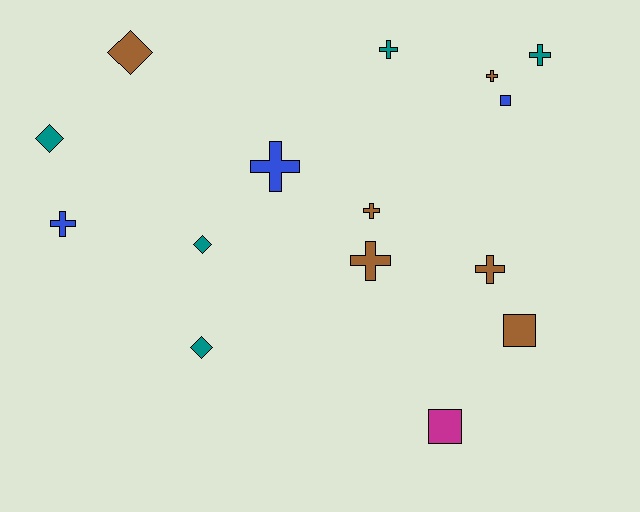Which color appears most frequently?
Brown, with 6 objects.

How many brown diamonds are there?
There is 1 brown diamond.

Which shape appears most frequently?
Cross, with 8 objects.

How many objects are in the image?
There are 15 objects.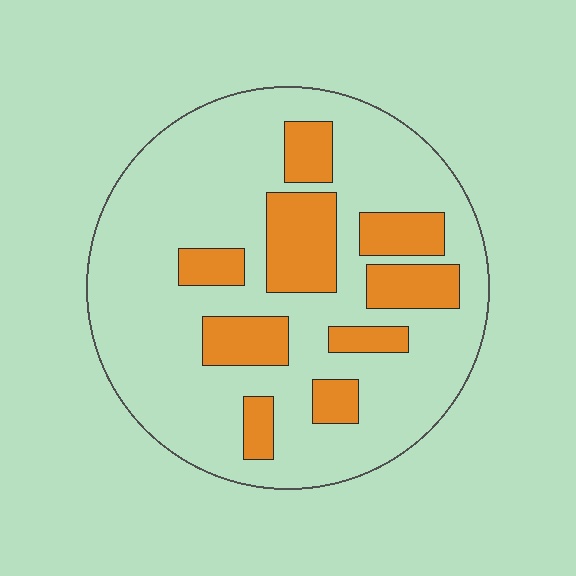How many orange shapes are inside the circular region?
9.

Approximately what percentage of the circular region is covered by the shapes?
Approximately 25%.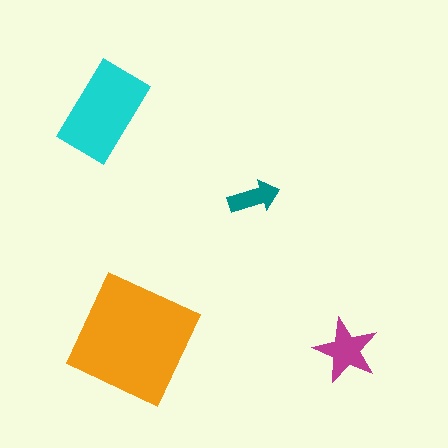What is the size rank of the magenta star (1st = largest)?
3rd.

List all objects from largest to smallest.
The orange square, the cyan rectangle, the magenta star, the teal arrow.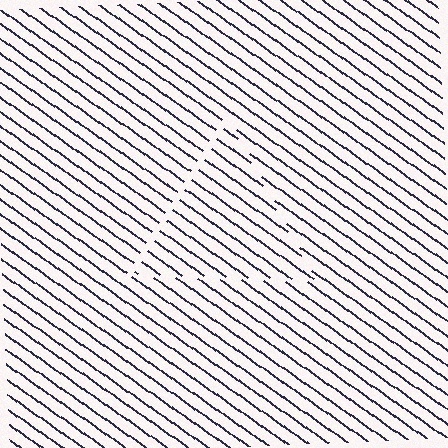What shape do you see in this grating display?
An illusory triangle. The interior of the shape contains the same grating, shifted by half a period — the contour is defined by the phase discontinuity where line-ends from the inner and outer gratings abut.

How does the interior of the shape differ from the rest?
The interior of the shape contains the same grating, shifted by half a period — the contour is defined by the phase discontinuity where line-ends from the inner and outer gratings abut.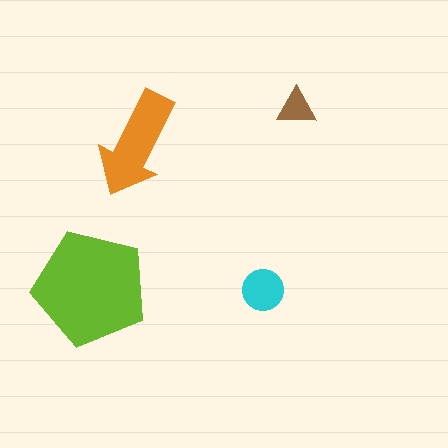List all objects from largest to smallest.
The lime pentagon, the orange arrow, the cyan circle, the brown triangle.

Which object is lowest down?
The cyan circle is bottommost.